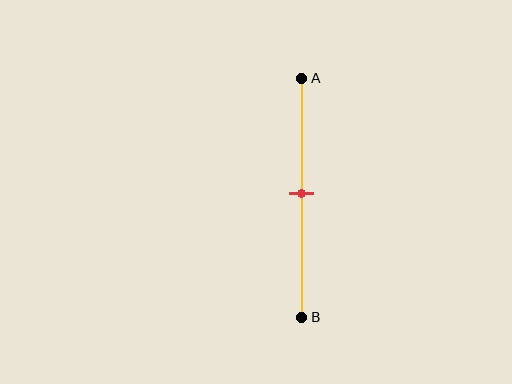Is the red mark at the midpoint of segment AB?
Yes, the mark is approximately at the midpoint.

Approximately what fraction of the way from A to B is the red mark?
The red mark is approximately 50% of the way from A to B.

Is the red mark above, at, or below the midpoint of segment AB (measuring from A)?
The red mark is approximately at the midpoint of segment AB.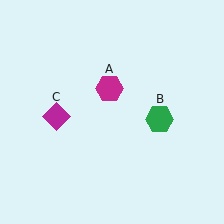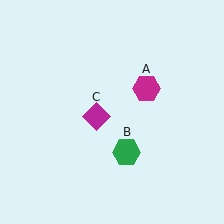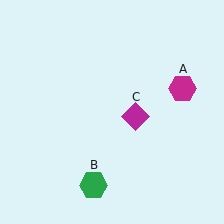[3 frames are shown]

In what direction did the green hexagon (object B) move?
The green hexagon (object B) moved down and to the left.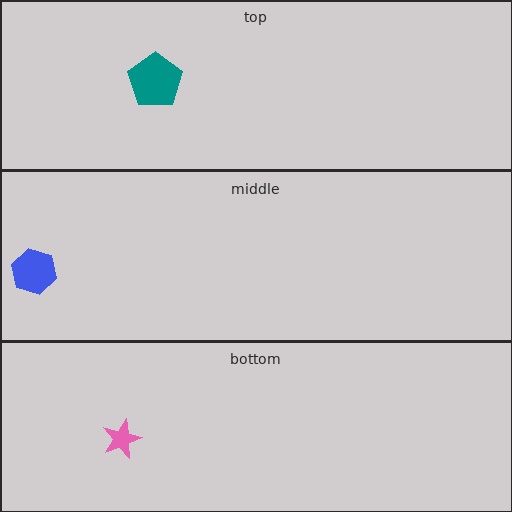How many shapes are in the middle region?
1.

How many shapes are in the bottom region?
1.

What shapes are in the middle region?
The blue hexagon.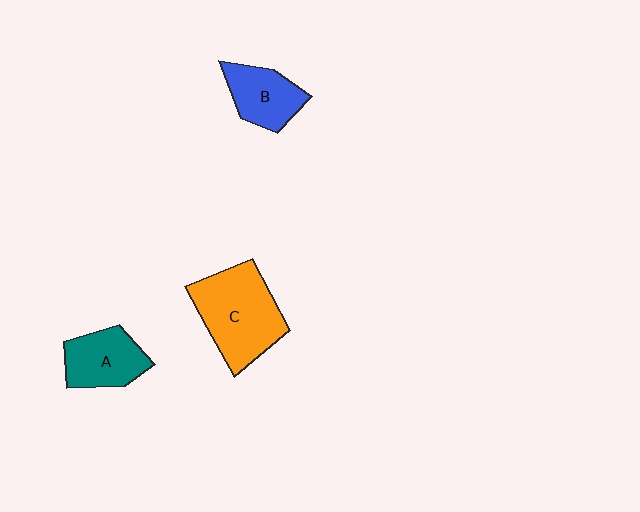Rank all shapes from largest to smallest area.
From largest to smallest: C (orange), A (teal), B (blue).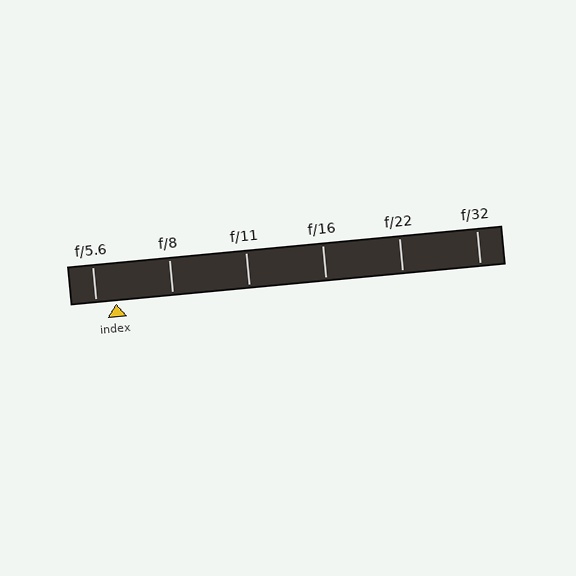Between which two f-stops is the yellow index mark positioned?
The index mark is between f/5.6 and f/8.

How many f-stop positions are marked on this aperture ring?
There are 6 f-stop positions marked.